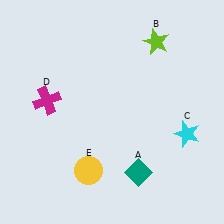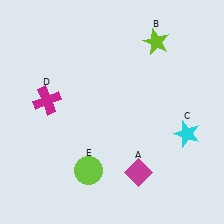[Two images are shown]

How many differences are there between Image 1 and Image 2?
There are 2 differences between the two images.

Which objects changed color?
A changed from teal to magenta. E changed from yellow to lime.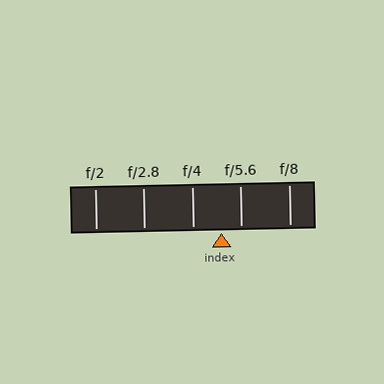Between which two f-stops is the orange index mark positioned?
The index mark is between f/4 and f/5.6.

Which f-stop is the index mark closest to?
The index mark is closest to f/5.6.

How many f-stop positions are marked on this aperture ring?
There are 5 f-stop positions marked.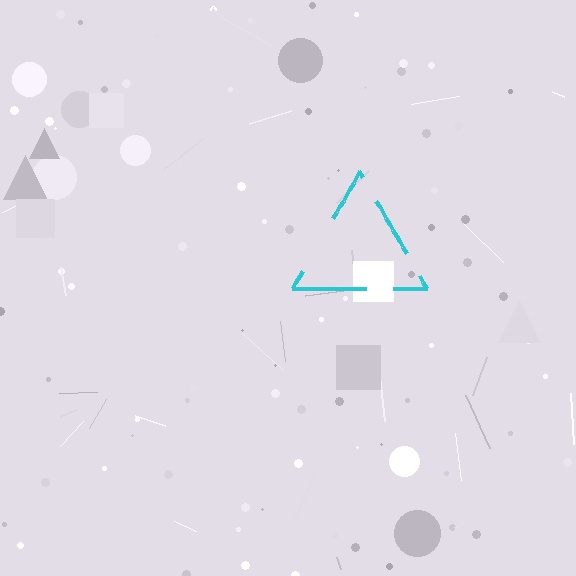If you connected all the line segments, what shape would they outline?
They would outline a triangle.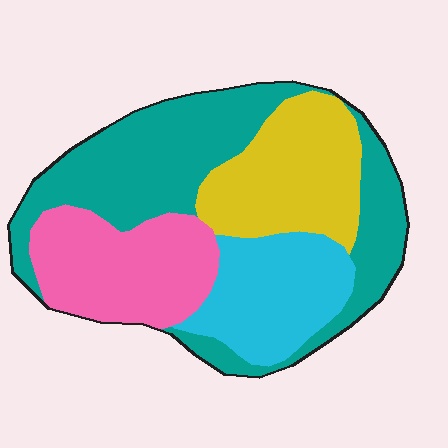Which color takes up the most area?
Teal, at roughly 40%.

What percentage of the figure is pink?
Pink takes up about one fifth (1/5) of the figure.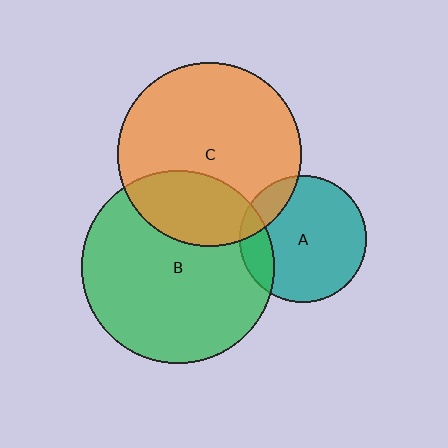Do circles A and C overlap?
Yes.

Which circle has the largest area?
Circle B (green).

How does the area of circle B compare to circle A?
Approximately 2.3 times.